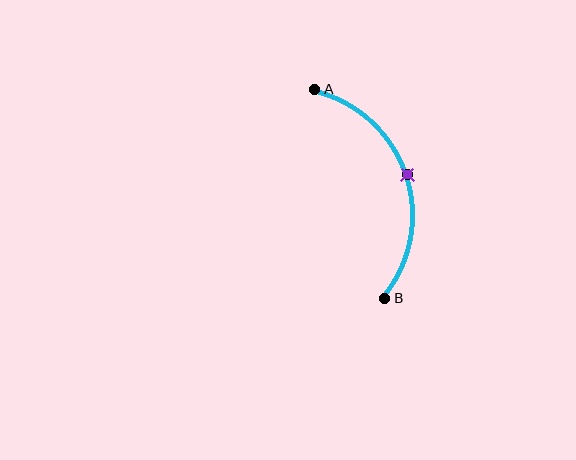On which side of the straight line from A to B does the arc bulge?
The arc bulges to the right of the straight line connecting A and B.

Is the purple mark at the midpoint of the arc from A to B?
Yes. The purple mark lies on the arc at equal arc-length from both A and B — it is the arc midpoint.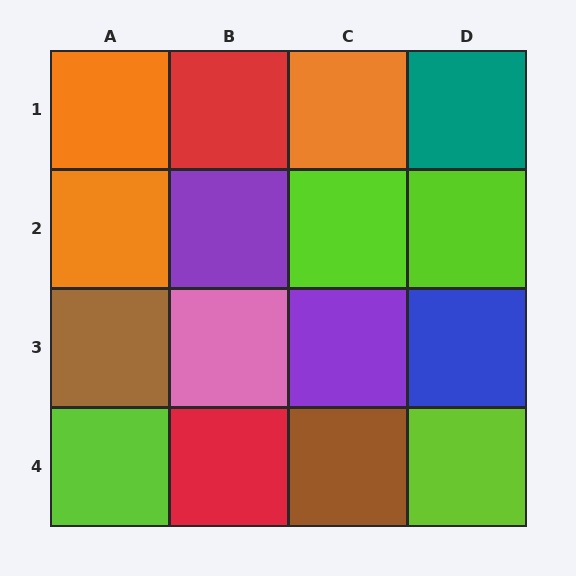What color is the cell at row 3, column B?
Pink.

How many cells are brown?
2 cells are brown.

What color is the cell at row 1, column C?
Orange.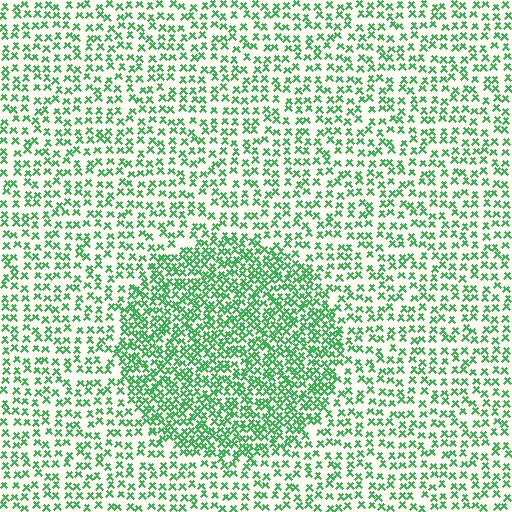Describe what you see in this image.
The image contains small green elements arranged at two different densities. A circle-shaped region is visible where the elements are more densely packed than the surrounding area.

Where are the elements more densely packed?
The elements are more densely packed inside the circle boundary.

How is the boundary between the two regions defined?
The boundary is defined by a change in element density (approximately 2.0x ratio). All elements are the same color, size, and shape.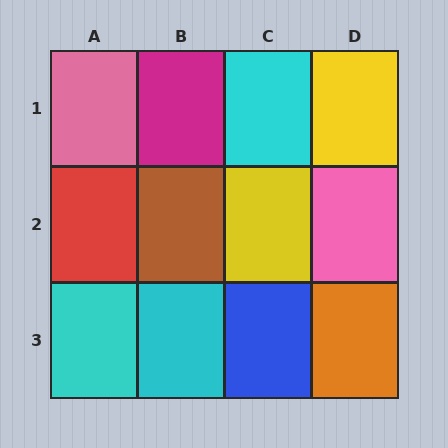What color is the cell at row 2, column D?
Pink.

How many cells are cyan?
3 cells are cyan.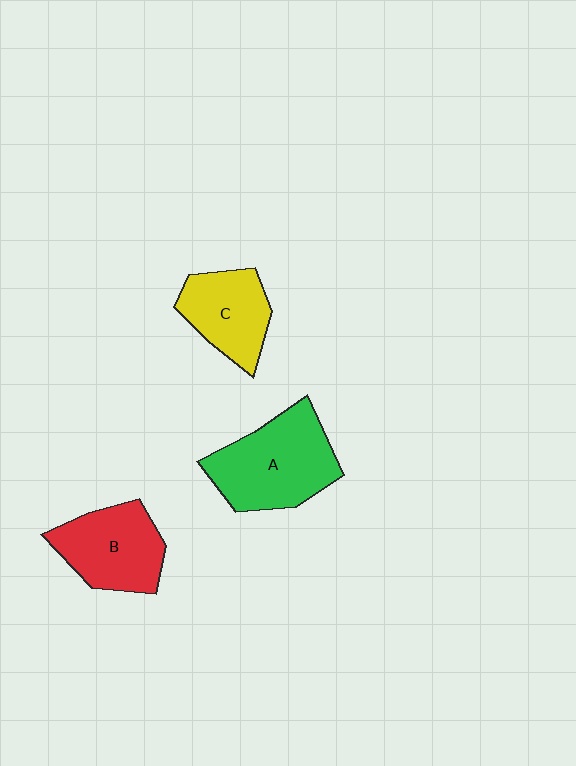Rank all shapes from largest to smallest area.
From largest to smallest: A (green), B (red), C (yellow).